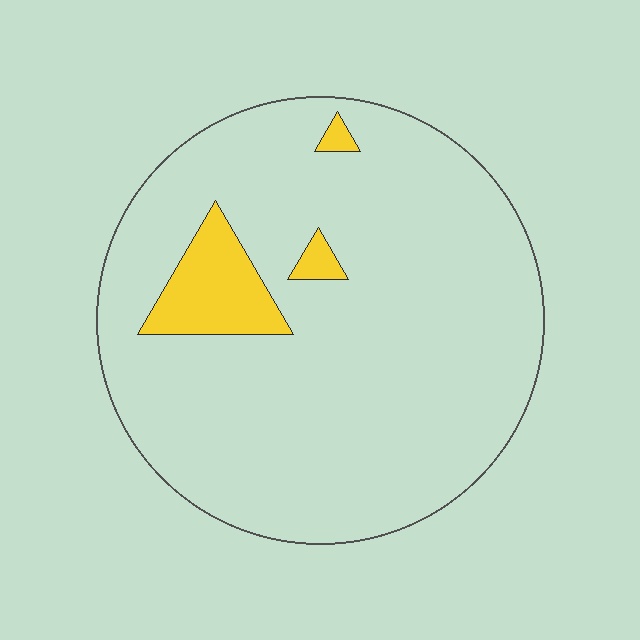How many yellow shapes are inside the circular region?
3.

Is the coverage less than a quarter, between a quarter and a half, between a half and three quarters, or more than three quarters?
Less than a quarter.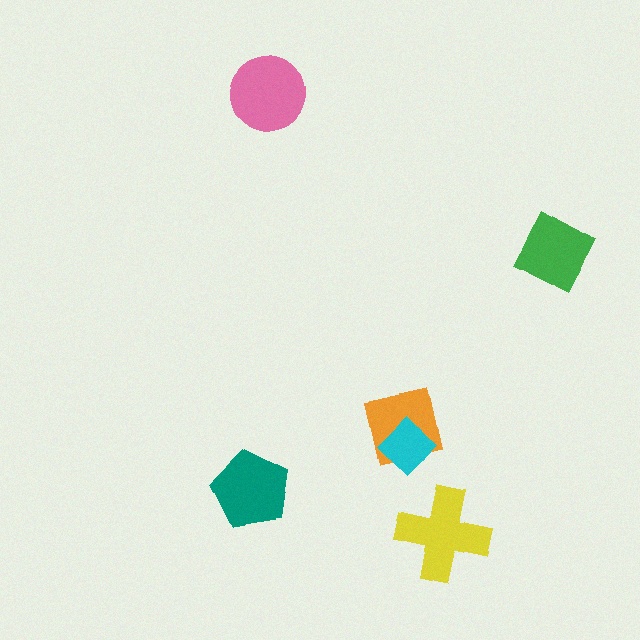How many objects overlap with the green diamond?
0 objects overlap with the green diamond.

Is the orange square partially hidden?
Yes, it is partially covered by another shape.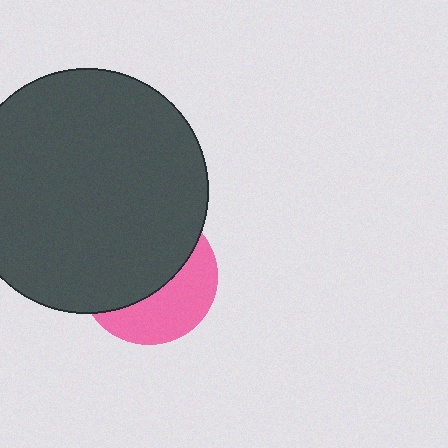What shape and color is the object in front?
The object in front is a dark gray circle.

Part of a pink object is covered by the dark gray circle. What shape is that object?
It is a circle.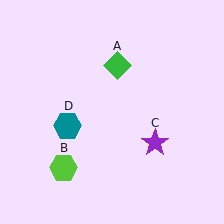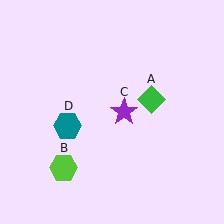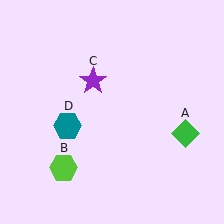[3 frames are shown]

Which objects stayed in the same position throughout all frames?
Lime hexagon (object B) and teal hexagon (object D) remained stationary.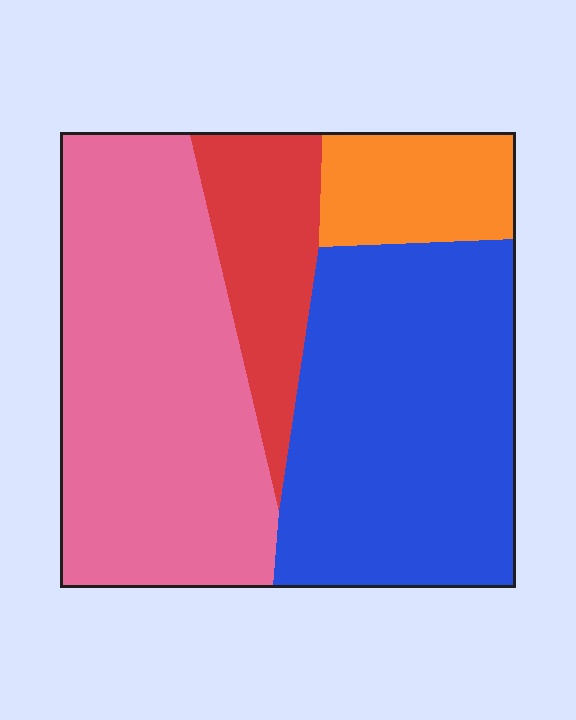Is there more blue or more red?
Blue.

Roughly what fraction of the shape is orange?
Orange covers roughly 10% of the shape.